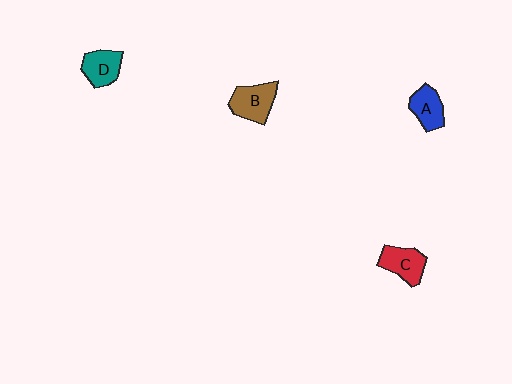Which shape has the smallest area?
Shape A (blue).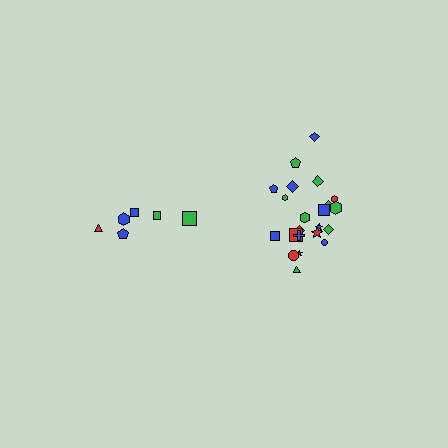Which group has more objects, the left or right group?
The right group.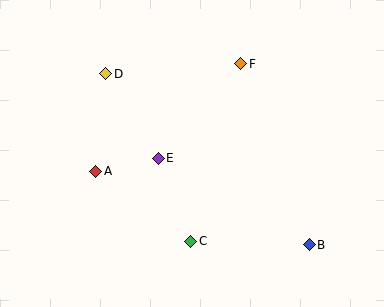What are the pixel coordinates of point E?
Point E is at (158, 158).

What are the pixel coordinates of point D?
Point D is at (106, 74).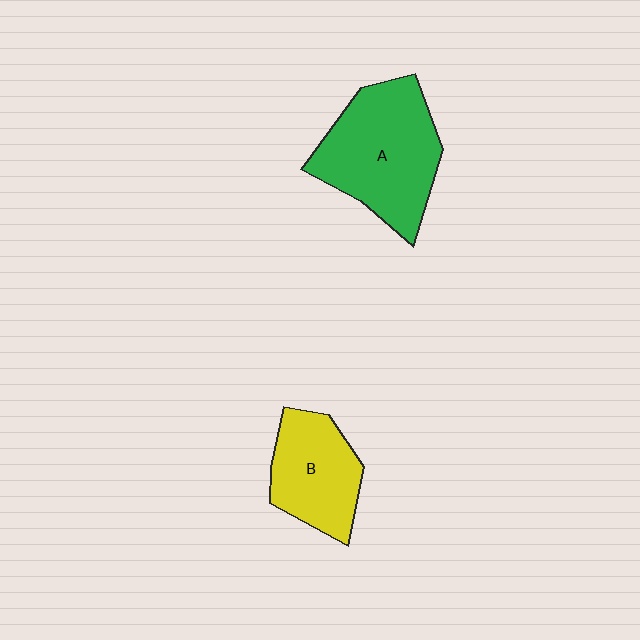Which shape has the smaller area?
Shape B (yellow).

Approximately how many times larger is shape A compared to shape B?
Approximately 1.5 times.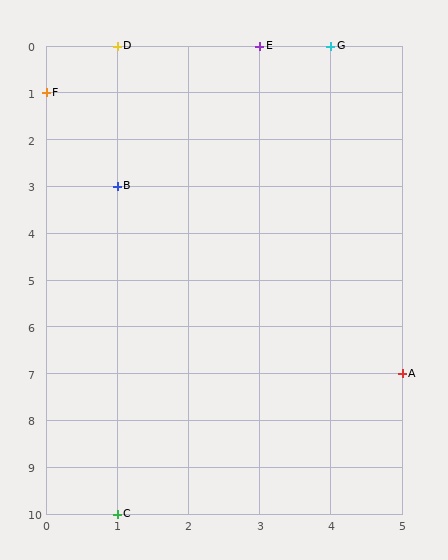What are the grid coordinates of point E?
Point E is at grid coordinates (3, 0).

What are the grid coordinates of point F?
Point F is at grid coordinates (0, 1).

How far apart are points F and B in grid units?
Points F and B are 1 column and 2 rows apart (about 2.2 grid units diagonally).